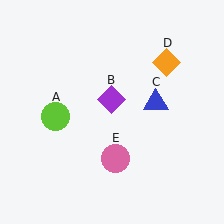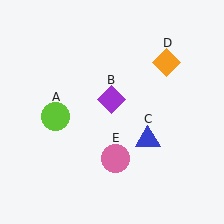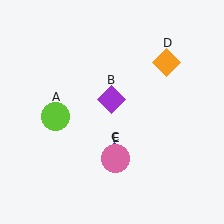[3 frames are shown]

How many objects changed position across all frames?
1 object changed position: blue triangle (object C).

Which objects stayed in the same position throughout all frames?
Lime circle (object A) and purple diamond (object B) and orange diamond (object D) and pink circle (object E) remained stationary.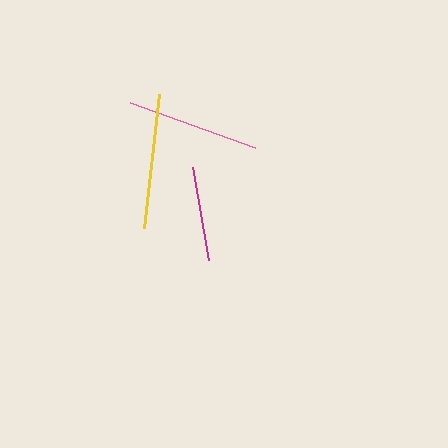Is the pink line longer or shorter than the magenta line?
The pink line is longer than the magenta line.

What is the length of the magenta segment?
The magenta segment is approximately 94 pixels long.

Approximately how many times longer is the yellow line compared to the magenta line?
The yellow line is approximately 1.4 times the length of the magenta line.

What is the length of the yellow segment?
The yellow segment is approximately 135 pixels long.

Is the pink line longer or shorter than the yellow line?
The yellow line is longer than the pink line.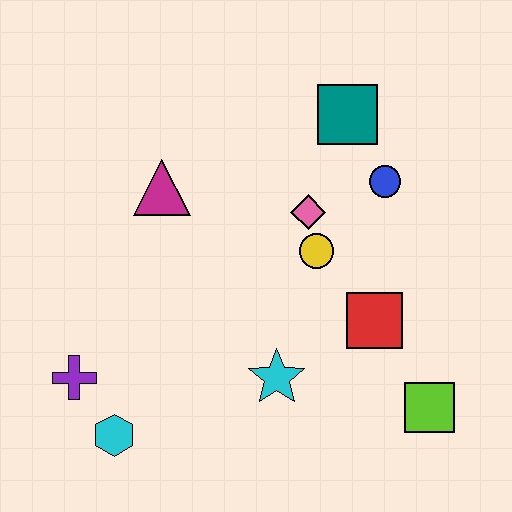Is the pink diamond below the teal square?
Yes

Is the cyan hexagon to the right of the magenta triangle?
No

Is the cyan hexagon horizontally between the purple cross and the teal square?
Yes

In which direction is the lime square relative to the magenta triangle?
The lime square is to the right of the magenta triangle.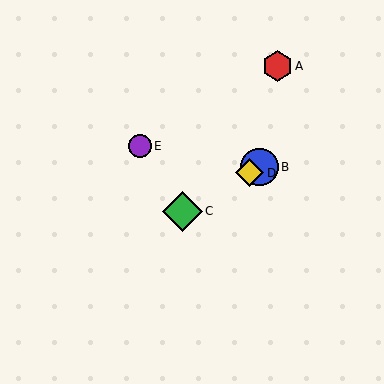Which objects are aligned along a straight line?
Objects B, C, D are aligned along a straight line.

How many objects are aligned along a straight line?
3 objects (B, C, D) are aligned along a straight line.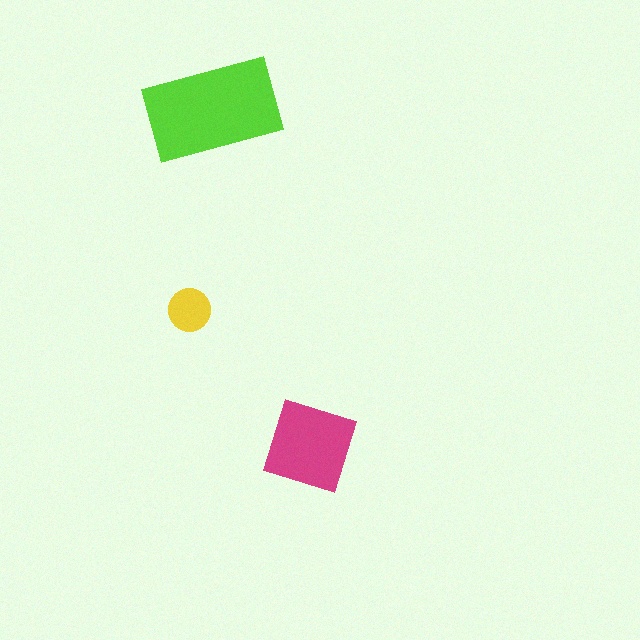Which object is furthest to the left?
The yellow circle is leftmost.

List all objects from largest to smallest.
The lime rectangle, the magenta diamond, the yellow circle.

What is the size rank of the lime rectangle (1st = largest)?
1st.